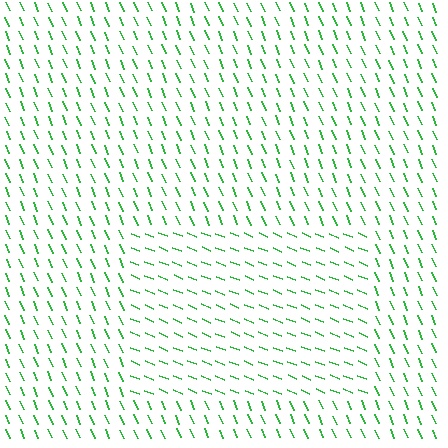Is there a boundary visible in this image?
Yes, there is a texture boundary formed by a change in line orientation.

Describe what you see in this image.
The image is filled with small green line segments. A rectangle region in the image has lines oriented differently from the surrounding lines, creating a visible texture boundary.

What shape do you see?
I see a rectangle.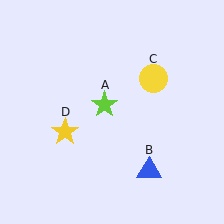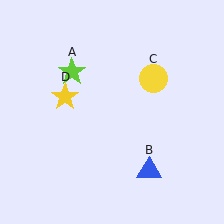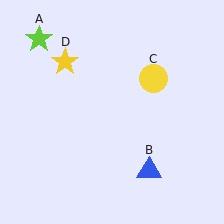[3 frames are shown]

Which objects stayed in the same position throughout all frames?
Blue triangle (object B) and yellow circle (object C) remained stationary.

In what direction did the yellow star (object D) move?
The yellow star (object D) moved up.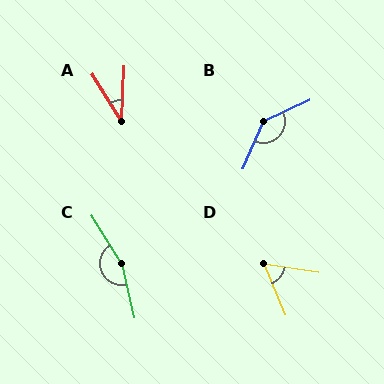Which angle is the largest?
C, at approximately 161 degrees.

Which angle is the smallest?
A, at approximately 34 degrees.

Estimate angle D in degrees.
Approximately 58 degrees.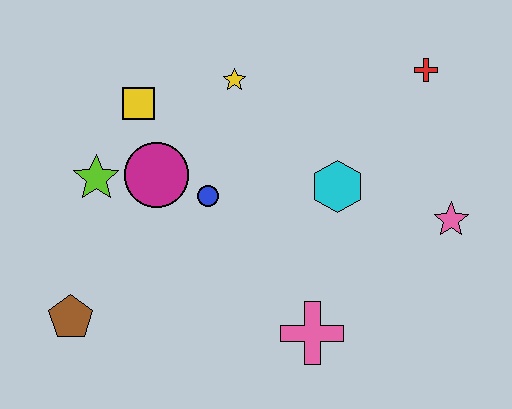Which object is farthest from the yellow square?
The pink star is farthest from the yellow square.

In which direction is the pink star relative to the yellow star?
The pink star is to the right of the yellow star.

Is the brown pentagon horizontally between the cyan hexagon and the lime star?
No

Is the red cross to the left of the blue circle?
No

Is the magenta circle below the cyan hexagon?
No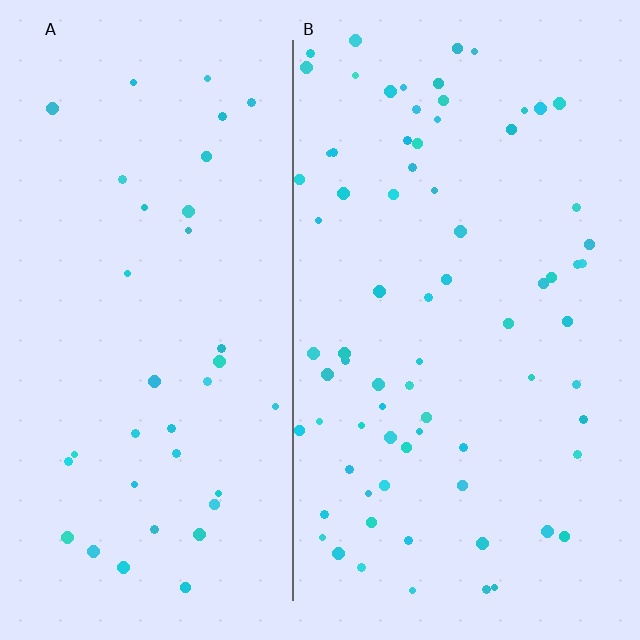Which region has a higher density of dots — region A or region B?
B (the right).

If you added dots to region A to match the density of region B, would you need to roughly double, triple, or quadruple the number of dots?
Approximately double.